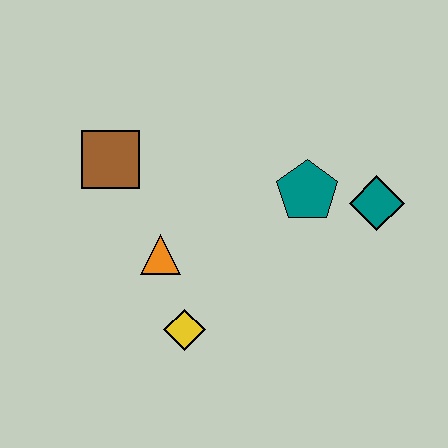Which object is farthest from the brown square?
The teal diamond is farthest from the brown square.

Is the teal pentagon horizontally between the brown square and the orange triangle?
No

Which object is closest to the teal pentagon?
The teal diamond is closest to the teal pentagon.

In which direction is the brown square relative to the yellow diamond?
The brown square is above the yellow diamond.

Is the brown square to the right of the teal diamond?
No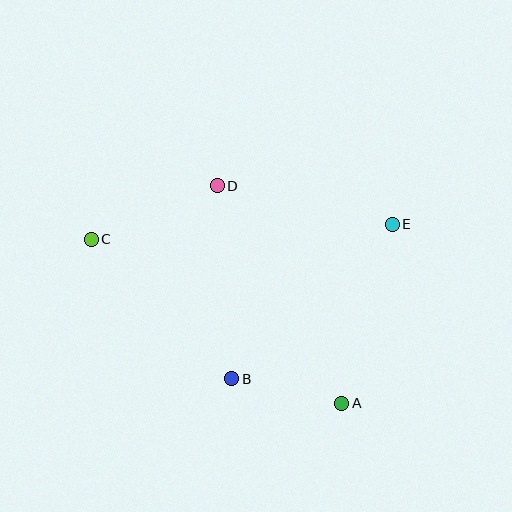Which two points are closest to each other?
Points A and B are closest to each other.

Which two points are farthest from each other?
Points C and E are farthest from each other.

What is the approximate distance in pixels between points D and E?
The distance between D and E is approximately 179 pixels.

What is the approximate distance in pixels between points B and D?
The distance between B and D is approximately 193 pixels.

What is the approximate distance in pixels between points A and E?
The distance between A and E is approximately 186 pixels.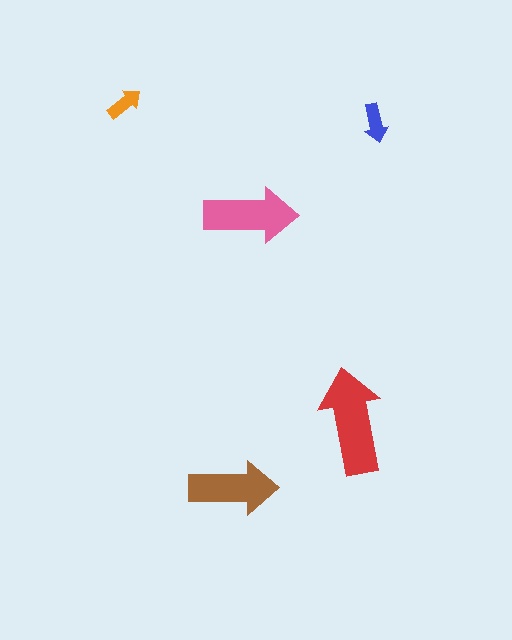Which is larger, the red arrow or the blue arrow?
The red one.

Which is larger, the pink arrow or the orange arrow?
The pink one.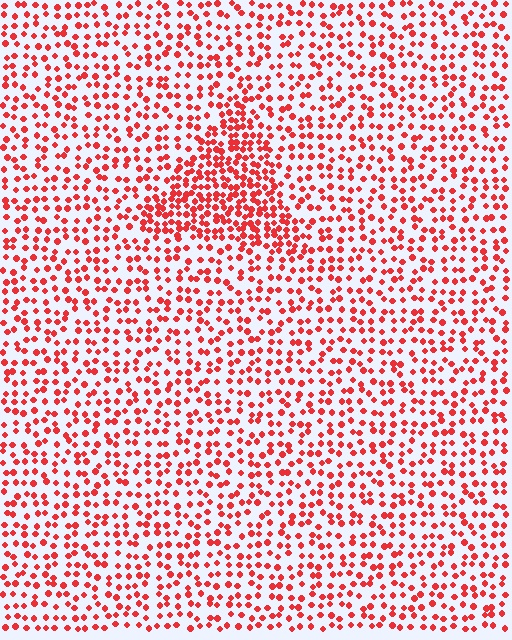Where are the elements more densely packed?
The elements are more densely packed inside the triangle boundary.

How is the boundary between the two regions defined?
The boundary is defined by a change in element density (approximately 1.9x ratio). All elements are the same color, size, and shape.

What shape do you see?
I see a triangle.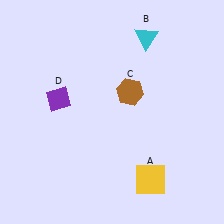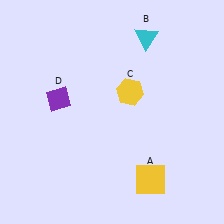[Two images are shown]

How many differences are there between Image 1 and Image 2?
There is 1 difference between the two images.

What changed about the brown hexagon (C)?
In Image 1, C is brown. In Image 2, it changed to yellow.